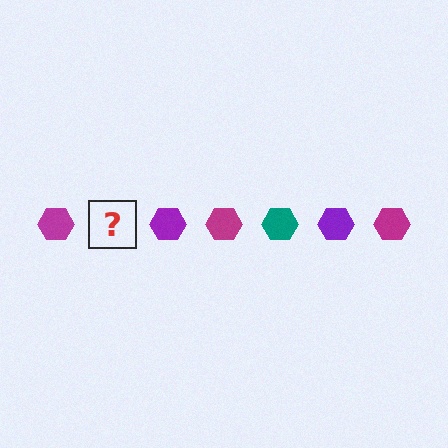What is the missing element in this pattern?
The missing element is a teal hexagon.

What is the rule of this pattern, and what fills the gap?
The rule is that the pattern cycles through magenta, teal, purple hexagons. The gap should be filled with a teal hexagon.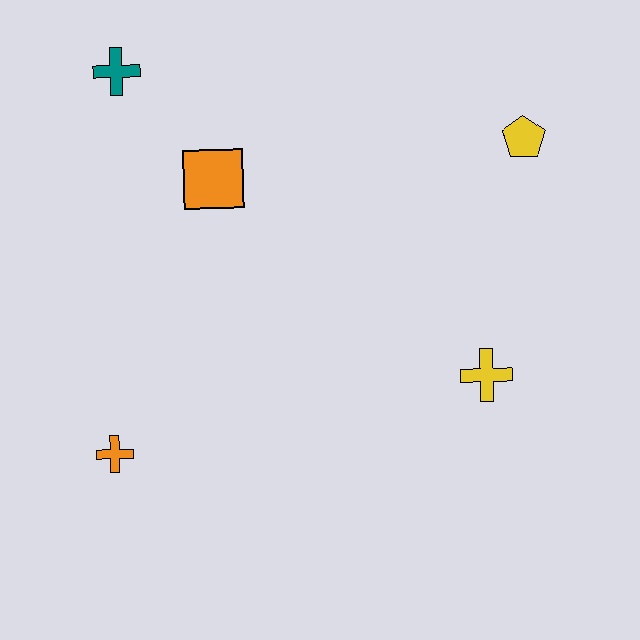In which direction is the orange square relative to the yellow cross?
The orange square is to the left of the yellow cross.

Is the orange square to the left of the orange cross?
No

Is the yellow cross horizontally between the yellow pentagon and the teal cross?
Yes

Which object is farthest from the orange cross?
The yellow pentagon is farthest from the orange cross.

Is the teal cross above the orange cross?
Yes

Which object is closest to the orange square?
The teal cross is closest to the orange square.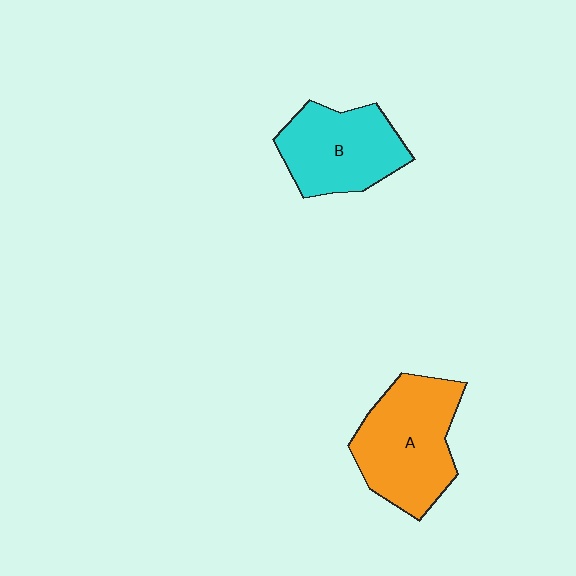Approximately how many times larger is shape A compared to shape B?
Approximately 1.2 times.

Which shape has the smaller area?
Shape B (cyan).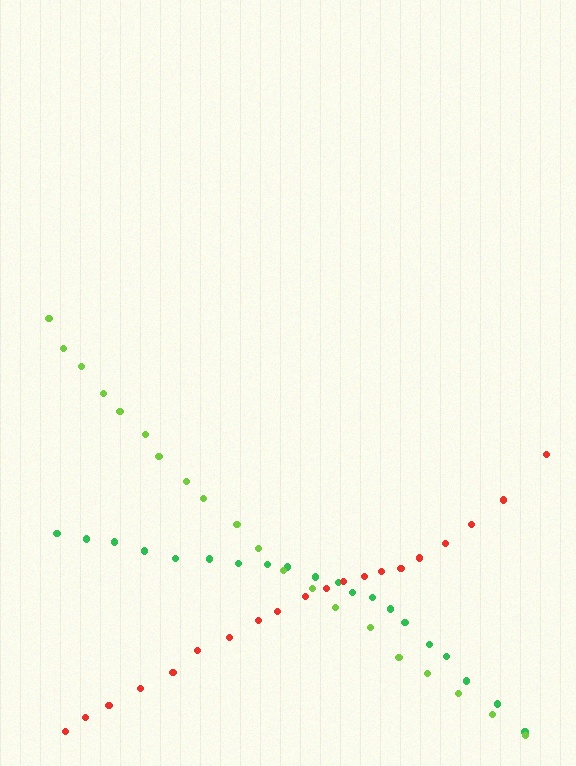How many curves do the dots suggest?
There are 3 distinct paths.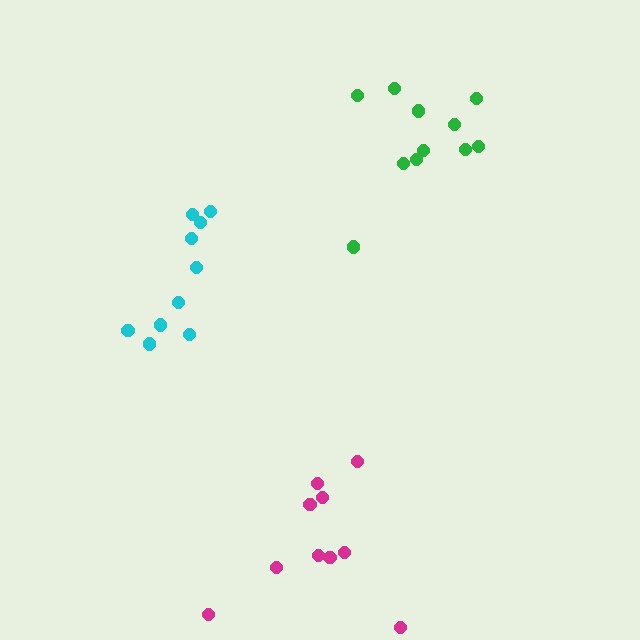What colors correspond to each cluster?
The clusters are colored: magenta, green, cyan.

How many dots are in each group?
Group 1: 10 dots, Group 2: 11 dots, Group 3: 10 dots (31 total).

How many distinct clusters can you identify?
There are 3 distinct clusters.